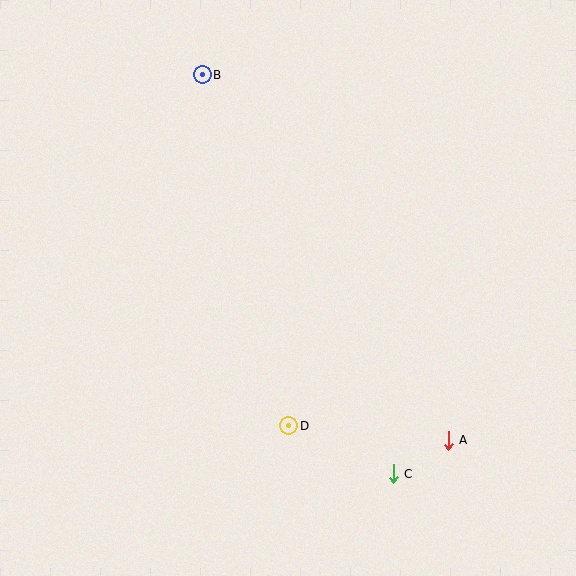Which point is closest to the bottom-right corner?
Point A is closest to the bottom-right corner.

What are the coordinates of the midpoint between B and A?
The midpoint between B and A is at (325, 258).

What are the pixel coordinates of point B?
Point B is at (202, 75).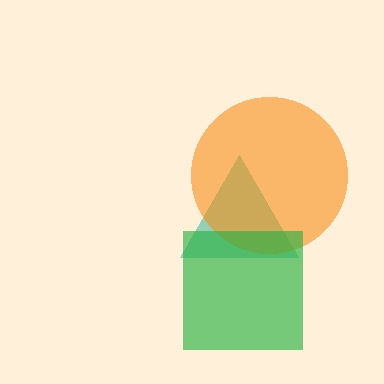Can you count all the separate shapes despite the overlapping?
Yes, there are 3 separate shapes.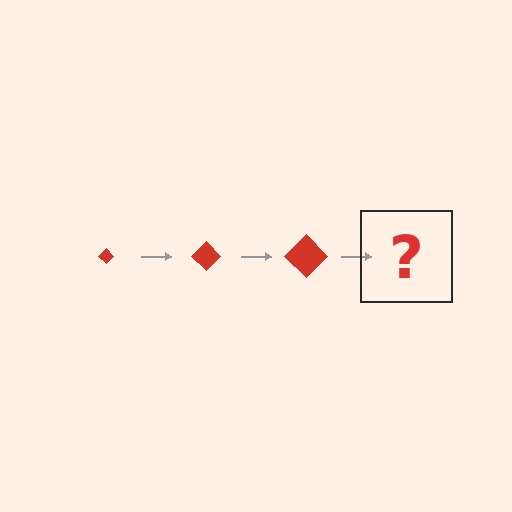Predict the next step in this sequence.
The next step is a red diamond, larger than the previous one.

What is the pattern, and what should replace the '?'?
The pattern is that the diamond gets progressively larger each step. The '?' should be a red diamond, larger than the previous one.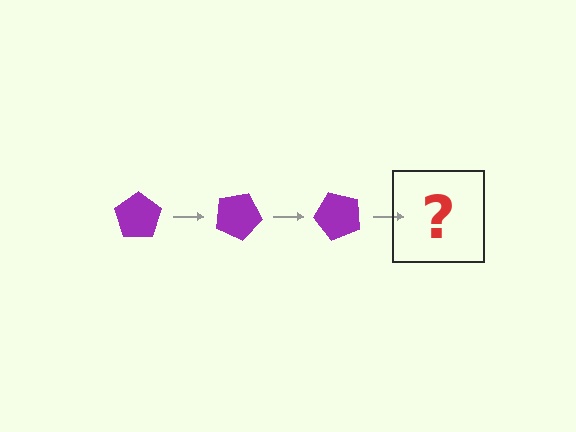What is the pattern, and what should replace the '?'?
The pattern is that the pentagon rotates 25 degrees each step. The '?' should be a purple pentagon rotated 75 degrees.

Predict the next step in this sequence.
The next step is a purple pentagon rotated 75 degrees.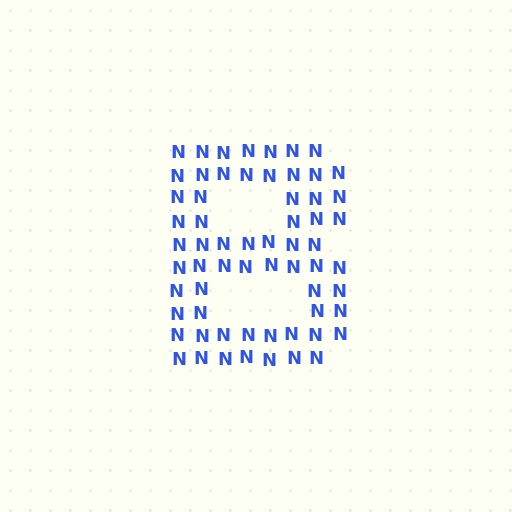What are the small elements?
The small elements are letter N's.